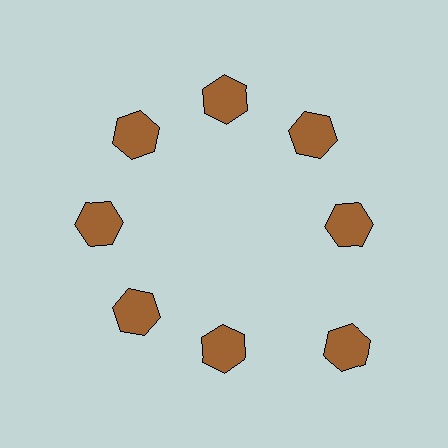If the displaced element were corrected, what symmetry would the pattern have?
It would have 8-fold rotational symmetry — the pattern would map onto itself every 45 degrees.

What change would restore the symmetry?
The symmetry would be restored by moving it inward, back onto the ring so that all 8 hexagons sit at equal angles and equal distance from the center.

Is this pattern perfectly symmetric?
No. The 8 brown hexagons are arranged in a ring, but one element near the 4 o'clock position is pushed outward from the center, breaking the 8-fold rotational symmetry.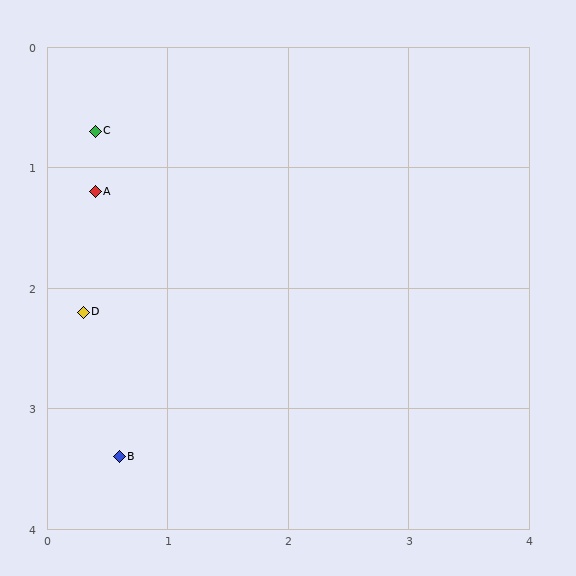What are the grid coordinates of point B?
Point B is at approximately (0.6, 3.4).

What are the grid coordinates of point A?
Point A is at approximately (0.4, 1.2).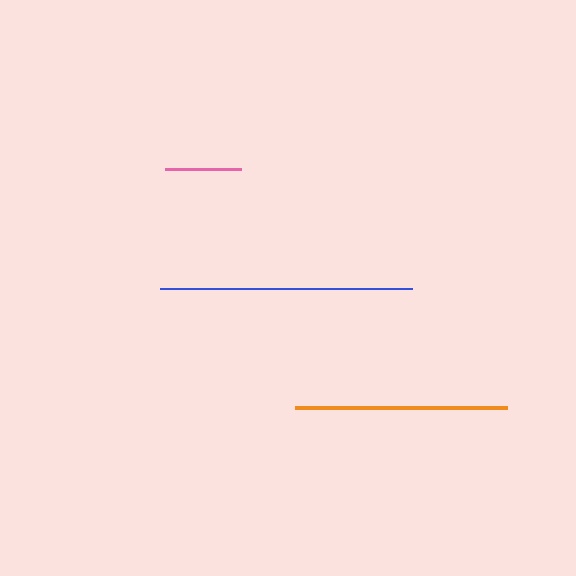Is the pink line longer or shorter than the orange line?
The orange line is longer than the pink line.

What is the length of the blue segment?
The blue segment is approximately 253 pixels long.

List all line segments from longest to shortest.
From longest to shortest: blue, orange, pink.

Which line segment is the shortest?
The pink line is the shortest at approximately 76 pixels.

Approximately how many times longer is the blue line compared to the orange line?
The blue line is approximately 1.2 times the length of the orange line.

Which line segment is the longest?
The blue line is the longest at approximately 253 pixels.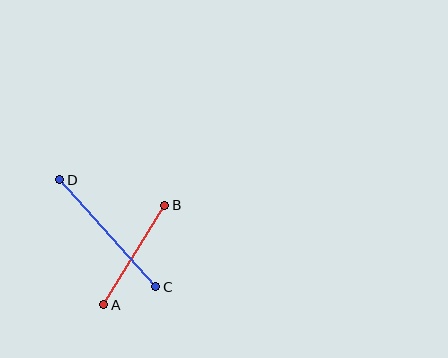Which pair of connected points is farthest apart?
Points C and D are farthest apart.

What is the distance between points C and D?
The distance is approximately 144 pixels.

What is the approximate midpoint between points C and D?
The midpoint is at approximately (108, 233) pixels.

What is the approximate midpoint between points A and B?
The midpoint is at approximately (134, 255) pixels.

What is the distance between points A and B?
The distance is approximately 117 pixels.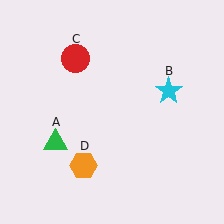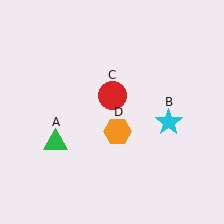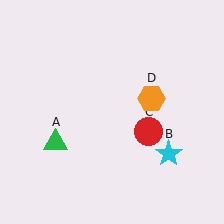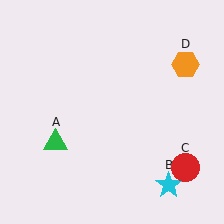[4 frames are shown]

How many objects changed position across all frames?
3 objects changed position: cyan star (object B), red circle (object C), orange hexagon (object D).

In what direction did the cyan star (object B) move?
The cyan star (object B) moved down.